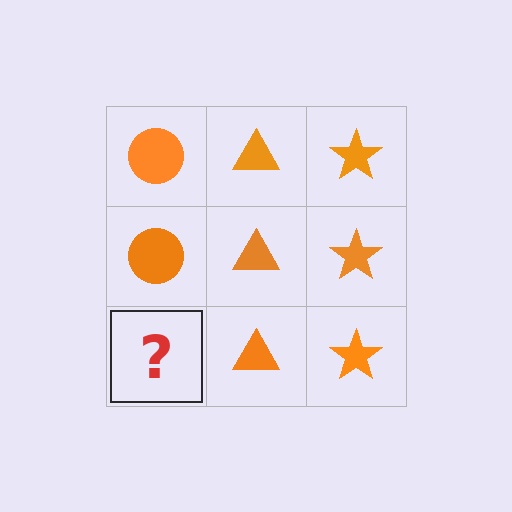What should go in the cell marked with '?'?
The missing cell should contain an orange circle.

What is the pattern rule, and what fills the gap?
The rule is that each column has a consistent shape. The gap should be filled with an orange circle.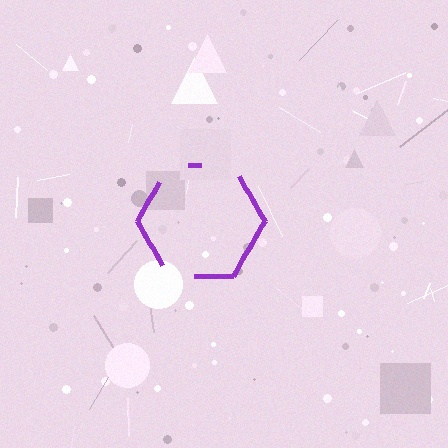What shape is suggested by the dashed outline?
The dashed outline suggests a hexagon.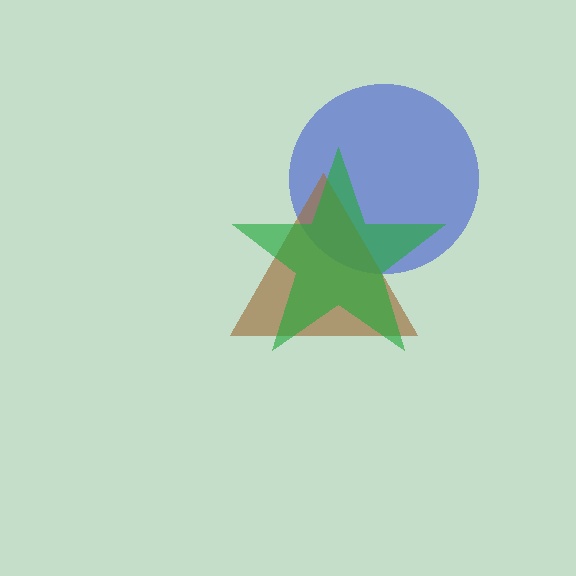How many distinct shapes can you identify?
There are 3 distinct shapes: a blue circle, a brown triangle, a green star.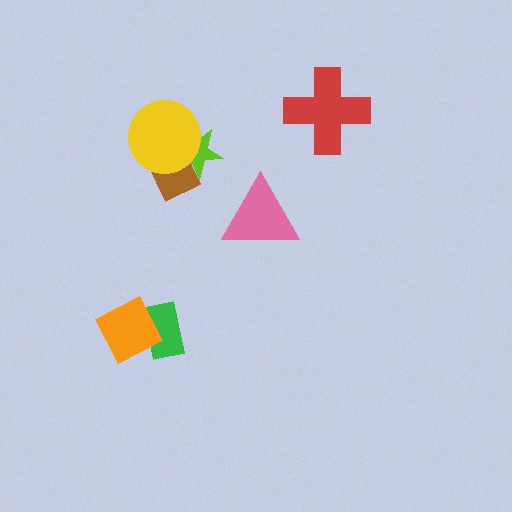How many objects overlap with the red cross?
0 objects overlap with the red cross.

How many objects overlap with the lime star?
2 objects overlap with the lime star.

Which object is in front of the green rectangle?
The orange diamond is in front of the green rectangle.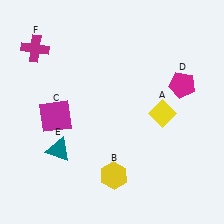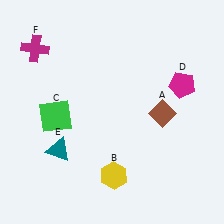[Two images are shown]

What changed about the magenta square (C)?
In Image 1, C is magenta. In Image 2, it changed to green.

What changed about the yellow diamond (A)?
In Image 1, A is yellow. In Image 2, it changed to brown.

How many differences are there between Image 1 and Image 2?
There are 2 differences between the two images.